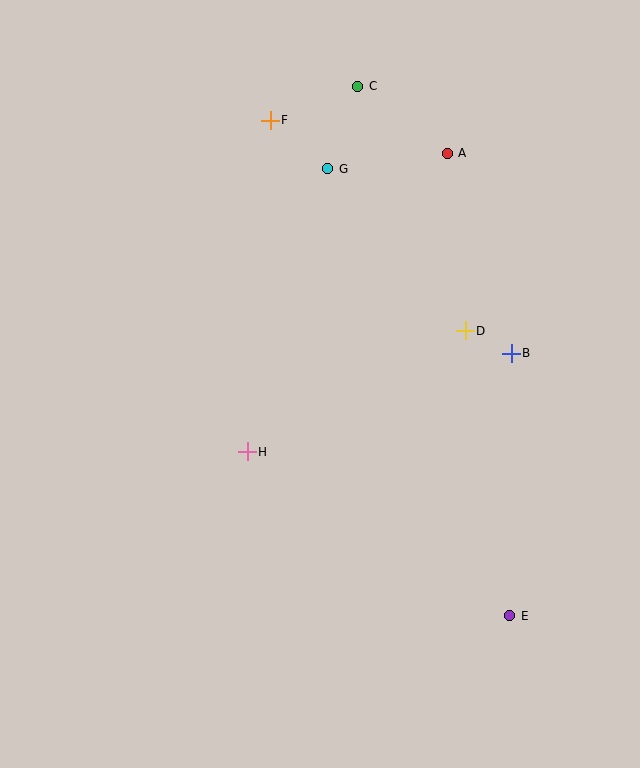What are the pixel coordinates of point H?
Point H is at (247, 452).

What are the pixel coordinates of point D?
Point D is at (465, 331).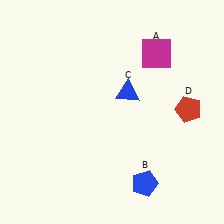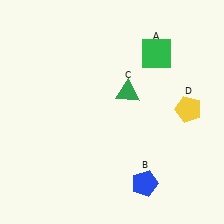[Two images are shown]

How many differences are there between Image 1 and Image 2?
There are 3 differences between the two images.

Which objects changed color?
A changed from magenta to green. C changed from blue to green. D changed from red to yellow.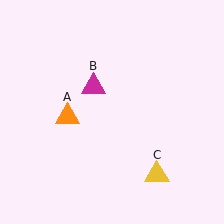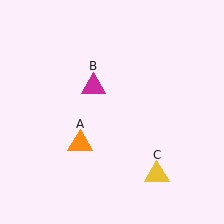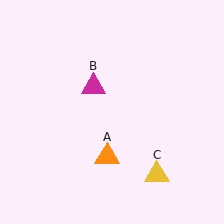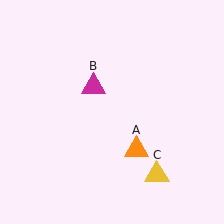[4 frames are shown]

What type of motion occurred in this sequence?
The orange triangle (object A) rotated counterclockwise around the center of the scene.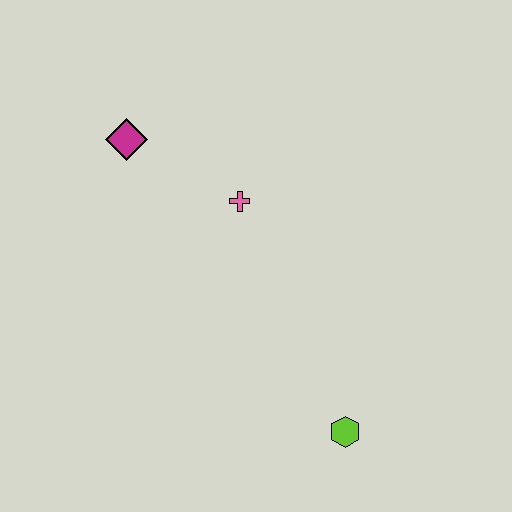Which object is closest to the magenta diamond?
The pink cross is closest to the magenta diamond.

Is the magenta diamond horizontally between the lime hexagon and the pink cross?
No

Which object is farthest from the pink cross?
The lime hexagon is farthest from the pink cross.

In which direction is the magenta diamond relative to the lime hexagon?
The magenta diamond is above the lime hexagon.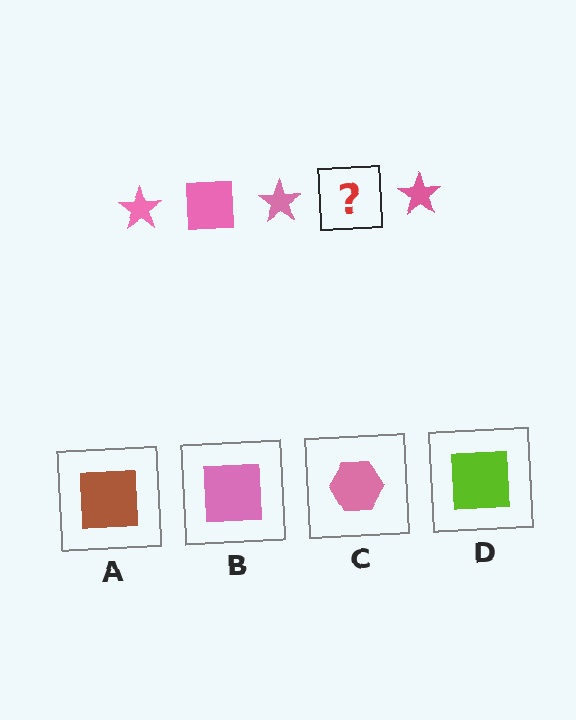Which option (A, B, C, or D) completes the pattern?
B.